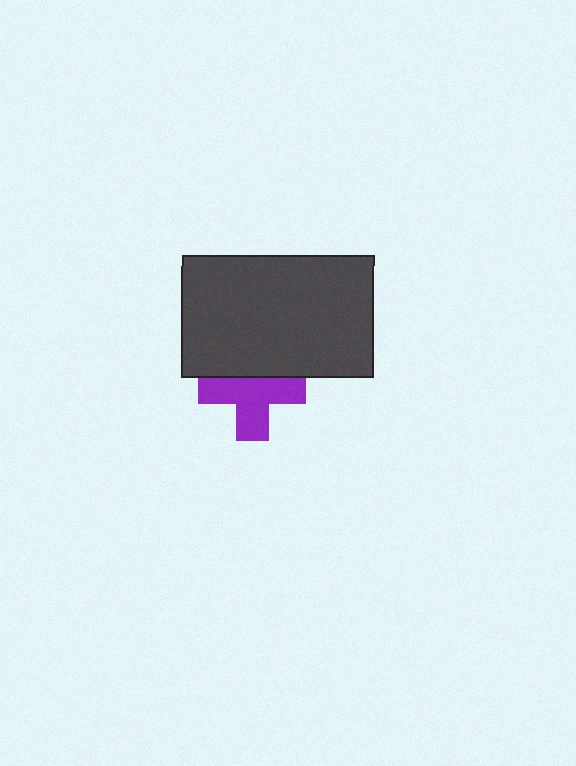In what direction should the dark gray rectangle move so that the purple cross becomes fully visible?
The dark gray rectangle should move up. That is the shortest direction to clear the overlap and leave the purple cross fully visible.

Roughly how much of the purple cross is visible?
Most of it is visible (roughly 68%).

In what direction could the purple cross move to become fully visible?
The purple cross could move down. That would shift it out from behind the dark gray rectangle entirely.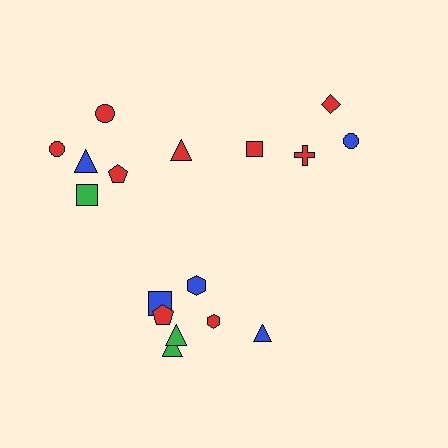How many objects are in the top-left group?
There are 6 objects.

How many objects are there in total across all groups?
There are 17 objects.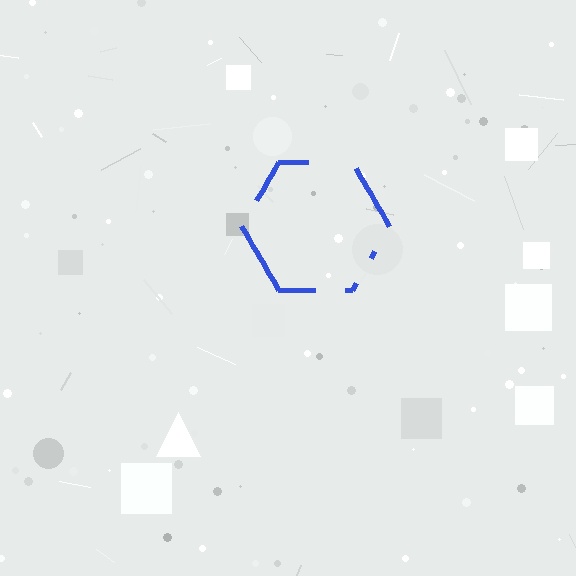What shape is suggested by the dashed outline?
The dashed outline suggests a hexagon.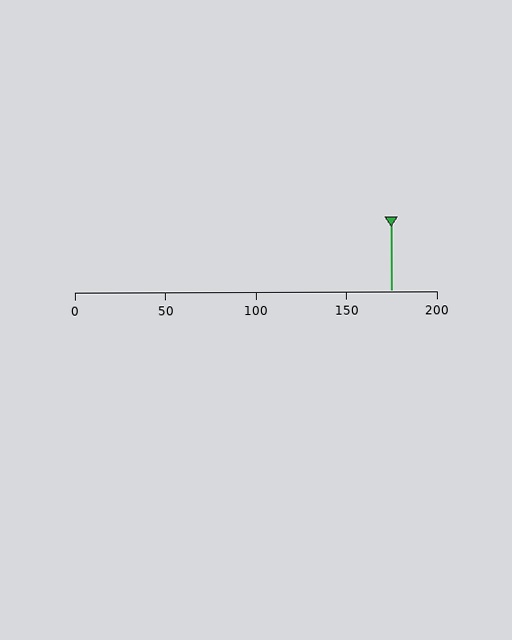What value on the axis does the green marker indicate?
The marker indicates approximately 175.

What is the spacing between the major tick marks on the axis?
The major ticks are spaced 50 apart.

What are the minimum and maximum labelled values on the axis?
The axis runs from 0 to 200.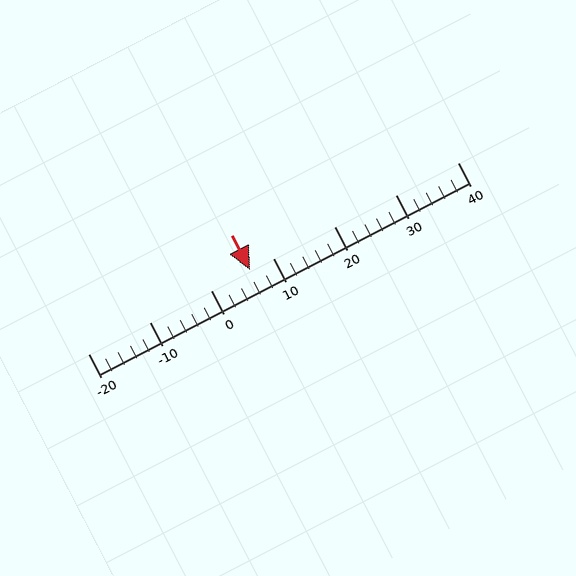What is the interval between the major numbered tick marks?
The major tick marks are spaced 10 units apart.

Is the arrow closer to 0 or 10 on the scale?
The arrow is closer to 10.